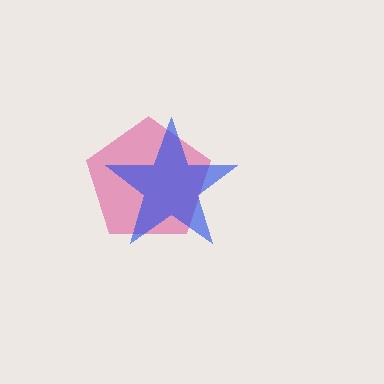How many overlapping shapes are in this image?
There are 2 overlapping shapes in the image.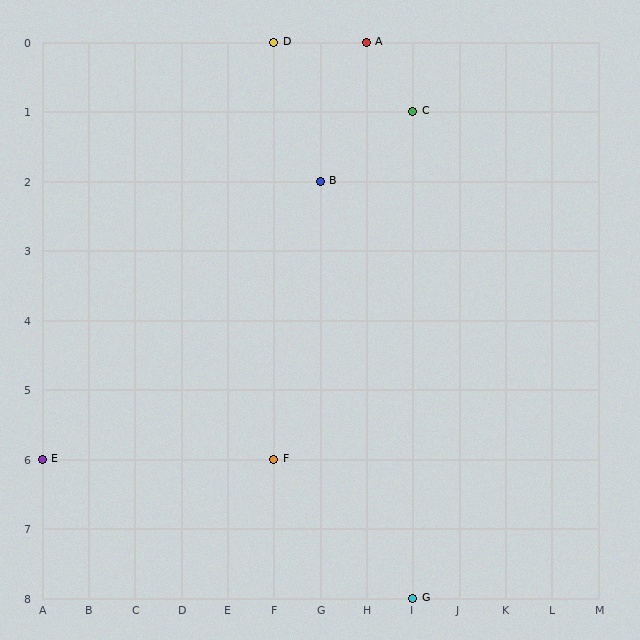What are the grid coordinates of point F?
Point F is at grid coordinates (F, 6).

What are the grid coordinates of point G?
Point G is at grid coordinates (I, 8).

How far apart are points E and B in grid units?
Points E and B are 6 columns and 4 rows apart (about 7.2 grid units diagonally).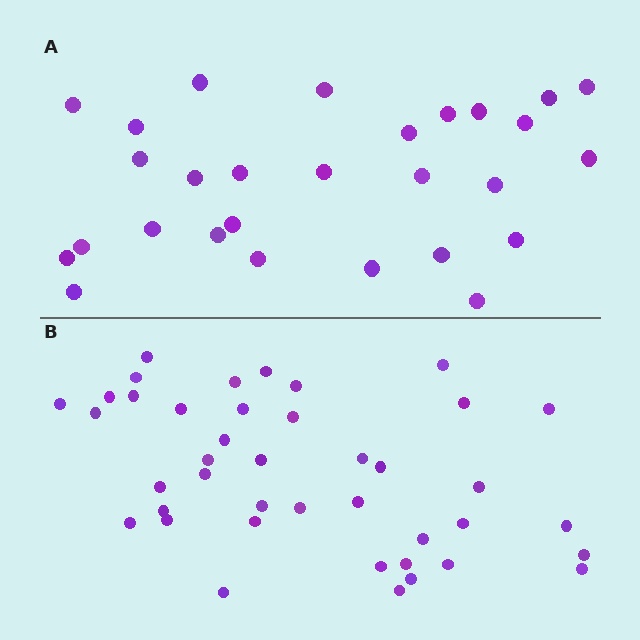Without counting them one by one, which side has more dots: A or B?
Region B (the bottom region) has more dots.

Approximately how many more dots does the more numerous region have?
Region B has approximately 15 more dots than region A.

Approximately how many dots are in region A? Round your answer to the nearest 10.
About 30 dots. (The exact count is 28, which rounds to 30.)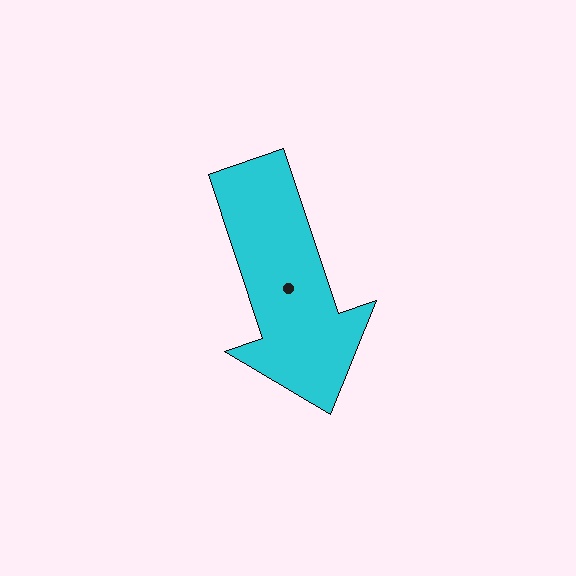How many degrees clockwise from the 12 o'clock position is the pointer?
Approximately 162 degrees.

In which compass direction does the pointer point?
South.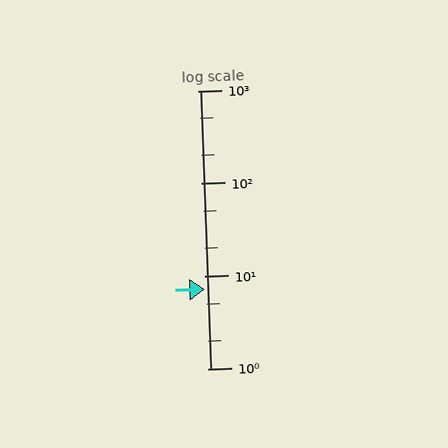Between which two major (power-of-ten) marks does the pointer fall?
The pointer is between 1 and 10.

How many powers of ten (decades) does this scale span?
The scale spans 3 decades, from 1 to 1000.